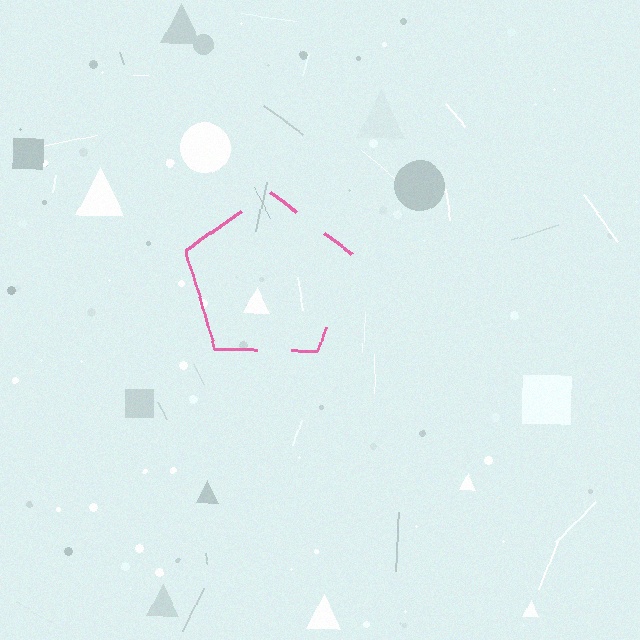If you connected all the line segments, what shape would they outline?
They would outline a pentagon.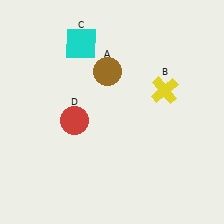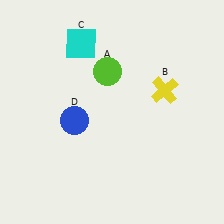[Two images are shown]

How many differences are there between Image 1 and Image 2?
There are 2 differences between the two images.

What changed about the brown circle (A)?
In Image 1, A is brown. In Image 2, it changed to lime.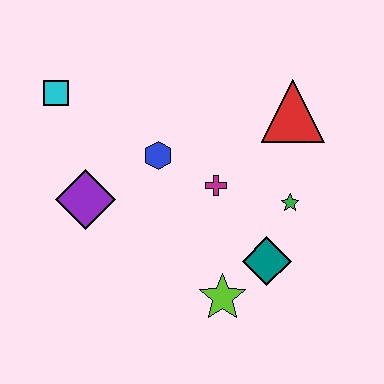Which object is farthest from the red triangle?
The cyan square is farthest from the red triangle.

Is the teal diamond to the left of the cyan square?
No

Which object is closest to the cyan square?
The purple diamond is closest to the cyan square.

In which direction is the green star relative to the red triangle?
The green star is below the red triangle.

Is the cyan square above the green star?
Yes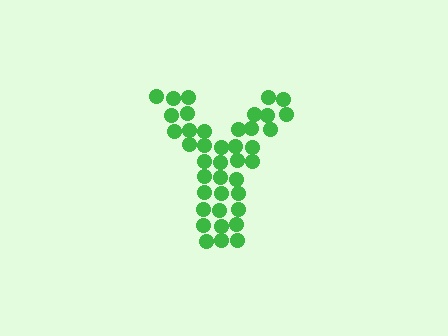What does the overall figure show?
The overall figure shows the letter Y.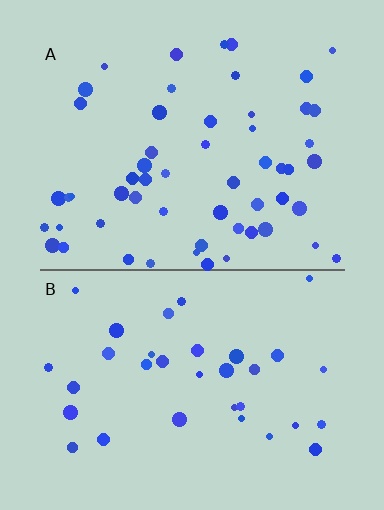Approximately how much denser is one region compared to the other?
Approximately 1.6× — region A over region B.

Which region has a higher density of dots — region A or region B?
A (the top).